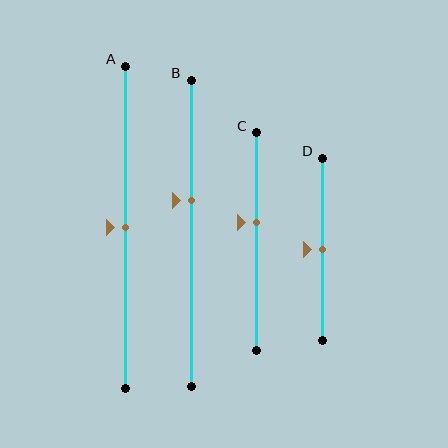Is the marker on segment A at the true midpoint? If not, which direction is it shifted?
Yes, the marker on segment A is at the true midpoint.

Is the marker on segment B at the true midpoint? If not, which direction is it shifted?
No, the marker on segment B is shifted upward by about 11% of the segment length.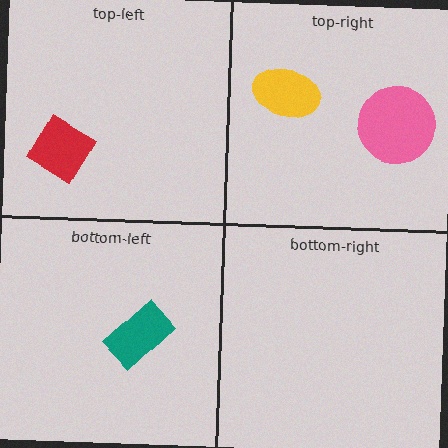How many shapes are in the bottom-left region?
1.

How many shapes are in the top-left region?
1.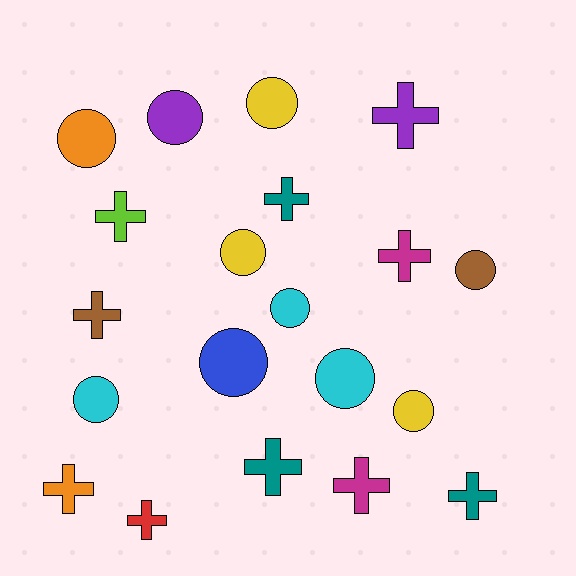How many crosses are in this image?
There are 10 crosses.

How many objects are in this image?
There are 20 objects.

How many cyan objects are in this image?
There are 3 cyan objects.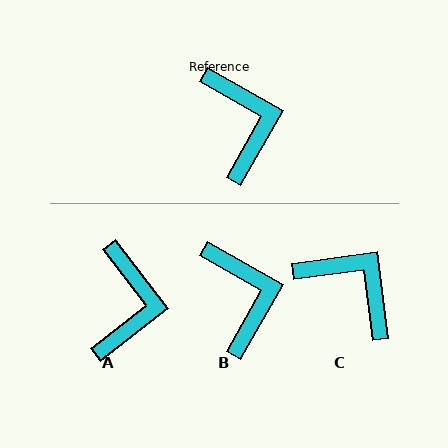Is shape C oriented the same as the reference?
No, it is off by about 37 degrees.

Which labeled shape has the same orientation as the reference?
B.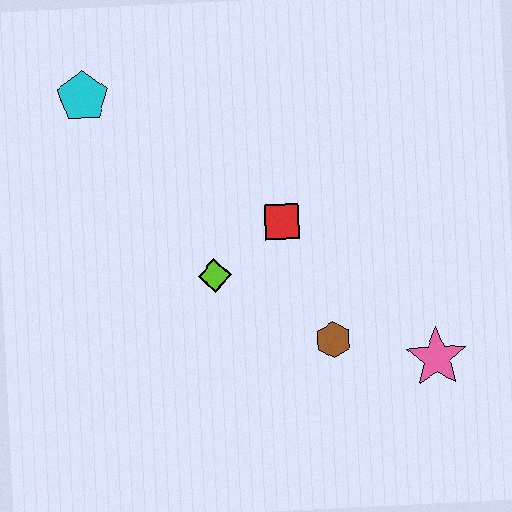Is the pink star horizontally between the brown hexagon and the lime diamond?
No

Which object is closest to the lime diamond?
The red square is closest to the lime diamond.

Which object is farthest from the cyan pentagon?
The pink star is farthest from the cyan pentagon.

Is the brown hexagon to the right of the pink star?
No